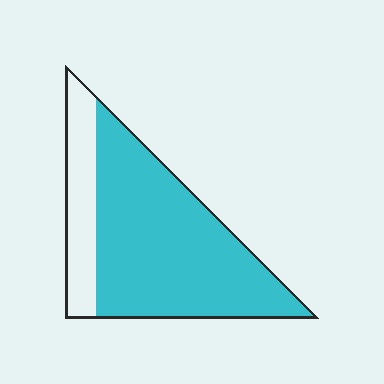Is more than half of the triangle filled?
Yes.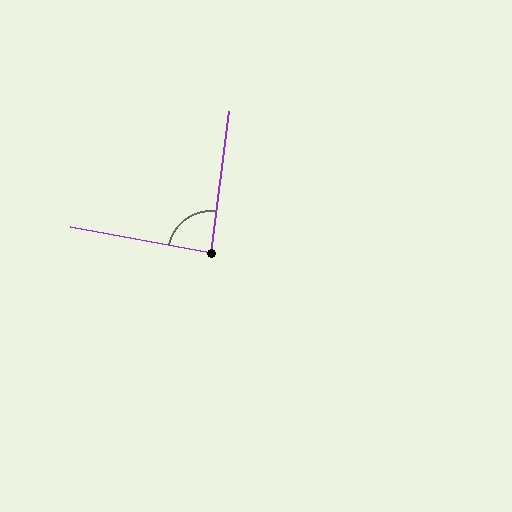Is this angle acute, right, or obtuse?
It is approximately a right angle.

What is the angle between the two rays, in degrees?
Approximately 87 degrees.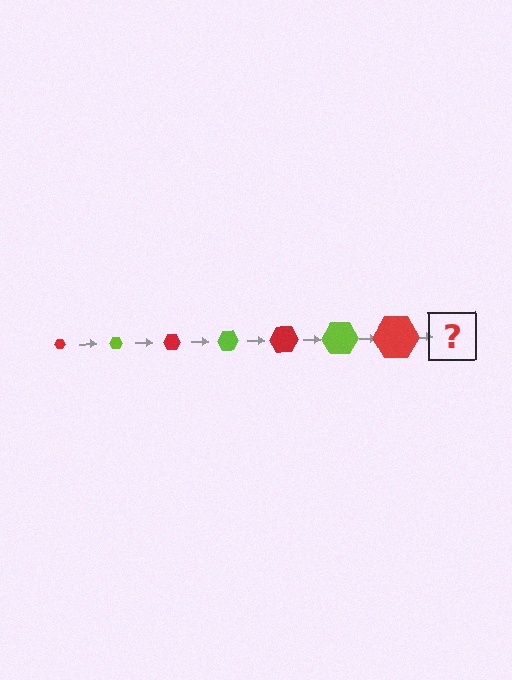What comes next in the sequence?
The next element should be a lime hexagon, larger than the previous one.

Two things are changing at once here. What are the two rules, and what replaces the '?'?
The two rules are that the hexagon grows larger each step and the color cycles through red and lime. The '?' should be a lime hexagon, larger than the previous one.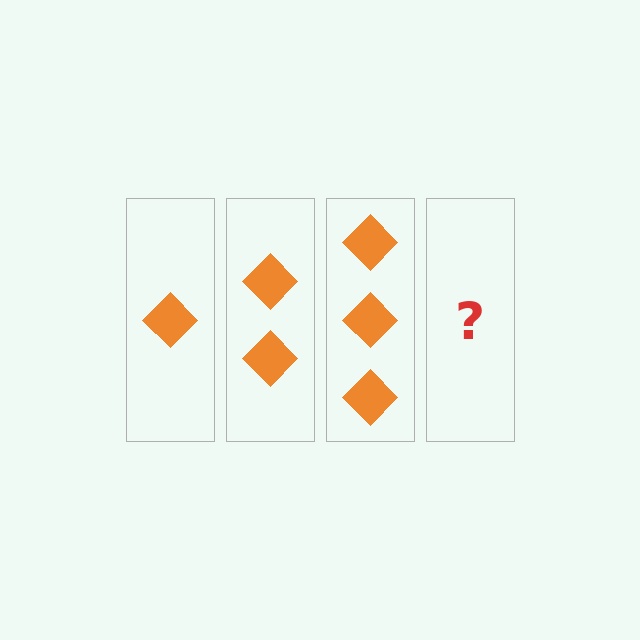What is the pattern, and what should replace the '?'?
The pattern is that each step adds one more diamond. The '?' should be 4 diamonds.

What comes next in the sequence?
The next element should be 4 diamonds.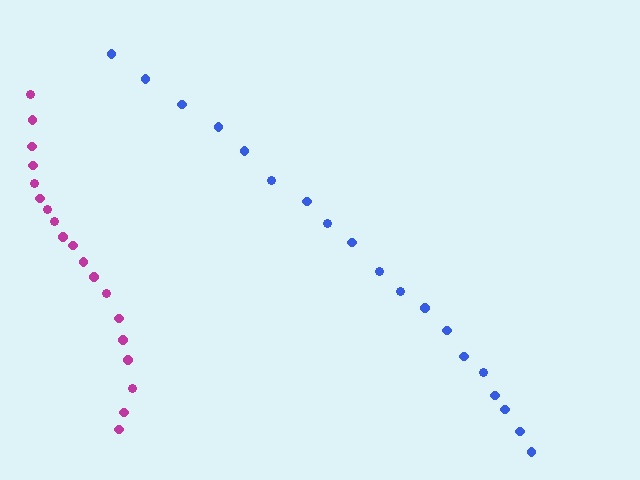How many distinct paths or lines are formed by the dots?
There are 2 distinct paths.